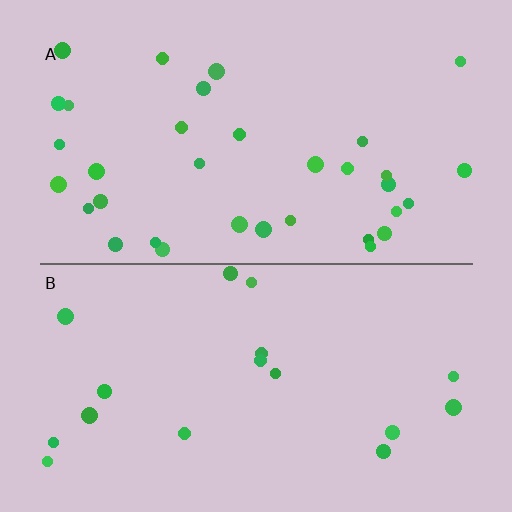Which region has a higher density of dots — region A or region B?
A (the top).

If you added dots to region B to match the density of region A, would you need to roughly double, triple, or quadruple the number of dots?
Approximately double.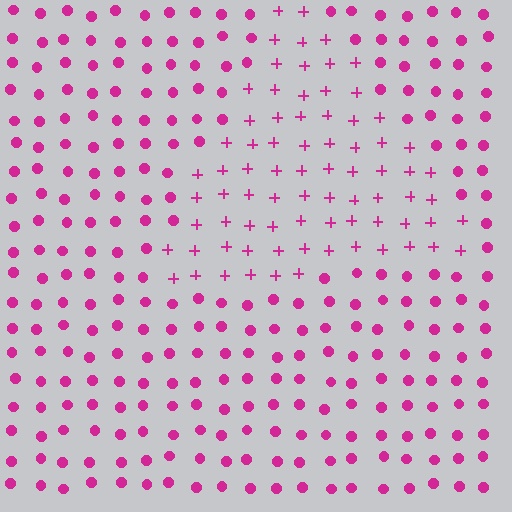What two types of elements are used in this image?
The image uses plus signs inside the triangle region and circles outside it.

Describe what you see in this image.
The image is filled with small magenta elements arranged in a uniform grid. A triangle-shaped region contains plus signs, while the surrounding area contains circles. The boundary is defined purely by the change in element shape.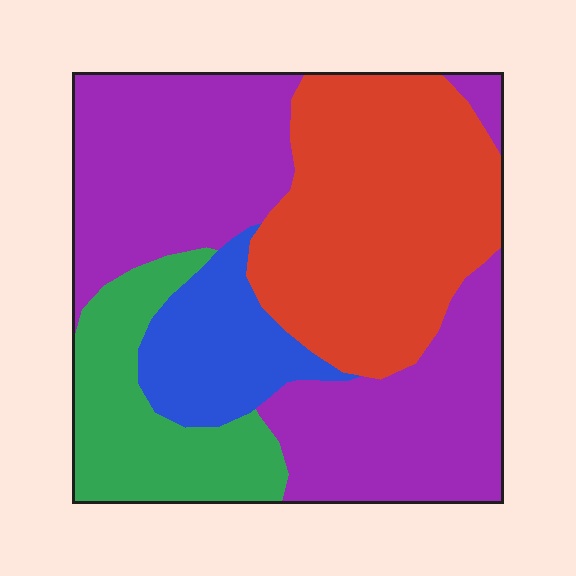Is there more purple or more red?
Purple.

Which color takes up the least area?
Blue, at roughly 10%.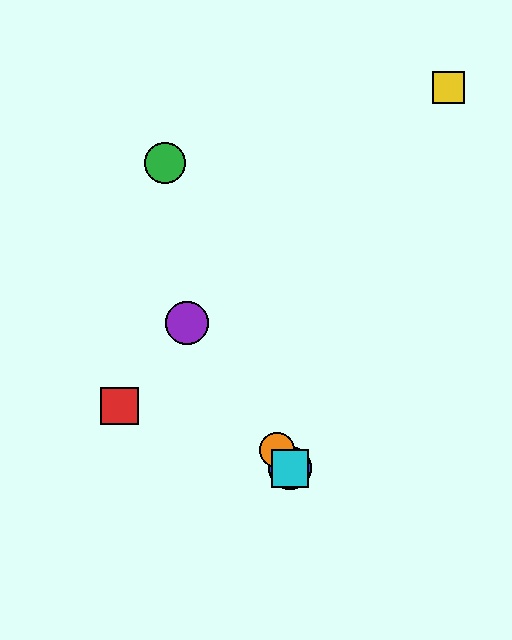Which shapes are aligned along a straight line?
The blue circle, the purple circle, the orange circle, the cyan square are aligned along a straight line.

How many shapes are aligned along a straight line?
4 shapes (the blue circle, the purple circle, the orange circle, the cyan square) are aligned along a straight line.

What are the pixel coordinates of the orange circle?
The orange circle is at (277, 450).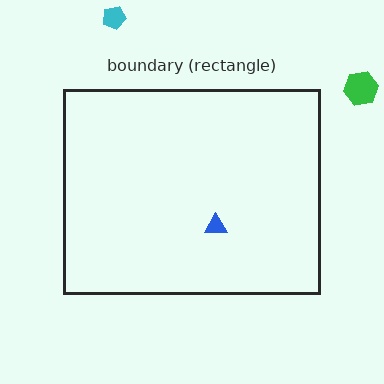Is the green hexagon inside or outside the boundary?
Outside.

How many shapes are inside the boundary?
1 inside, 2 outside.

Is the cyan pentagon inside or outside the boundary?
Outside.